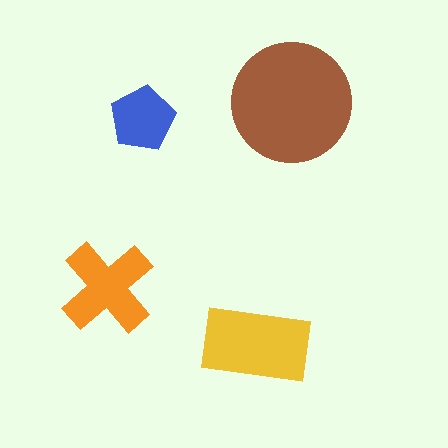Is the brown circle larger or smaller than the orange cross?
Larger.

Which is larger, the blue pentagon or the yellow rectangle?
The yellow rectangle.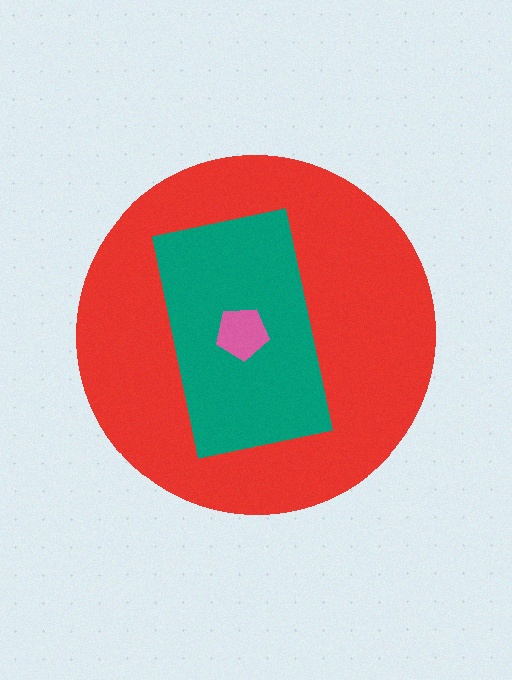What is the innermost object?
The pink pentagon.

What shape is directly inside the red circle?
The teal rectangle.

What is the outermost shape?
The red circle.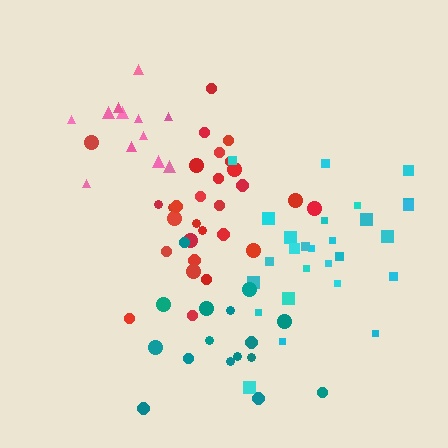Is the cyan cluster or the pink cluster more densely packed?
Pink.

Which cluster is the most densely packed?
Pink.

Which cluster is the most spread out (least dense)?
Teal.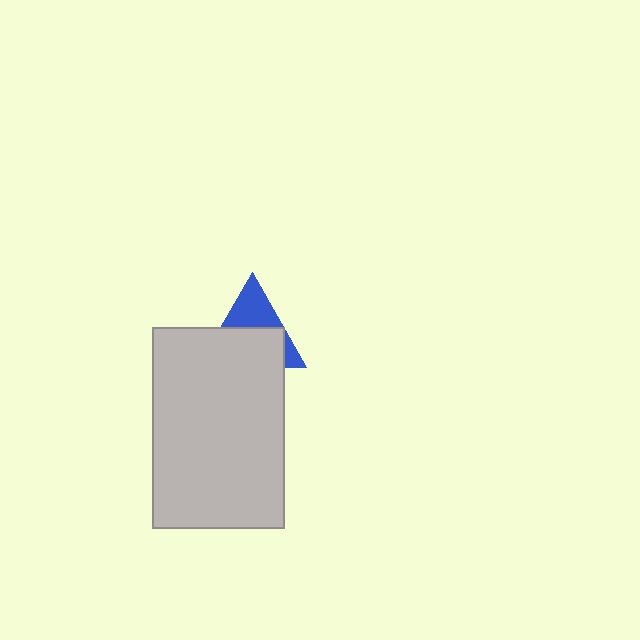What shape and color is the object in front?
The object in front is a light gray rectangle.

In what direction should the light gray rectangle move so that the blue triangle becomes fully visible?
The light gray rectangle should move down. That is the shortest direction to clear the overlap and leave the blue triangle fully visible.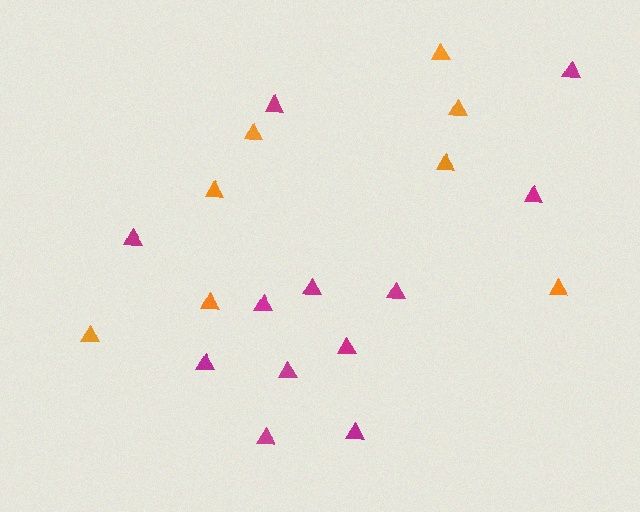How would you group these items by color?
There are 2 groups: one group of magenta triangles (12) and one group of orange triangles (8).